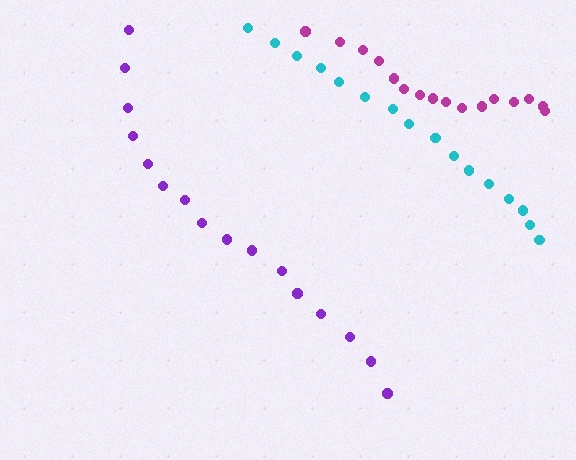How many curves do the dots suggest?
There are 3 distinct paths.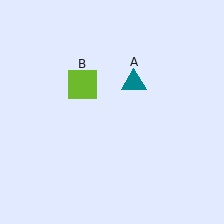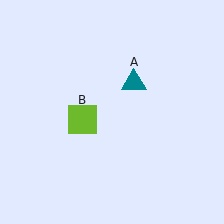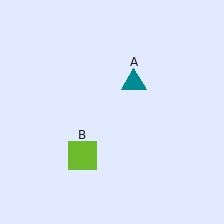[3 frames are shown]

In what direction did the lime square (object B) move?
The lime square (object B) moved down.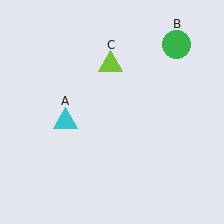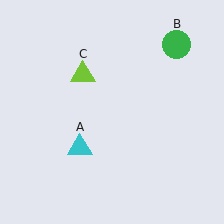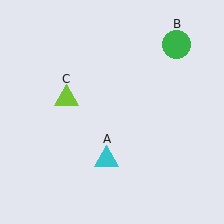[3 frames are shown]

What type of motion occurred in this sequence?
The cyan triangle (object A), lime triangle (object C) rotated counterclockwise around the center of the scene.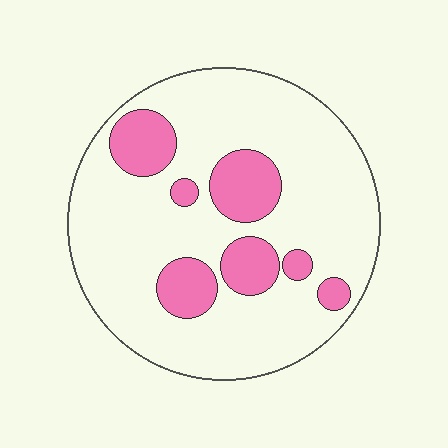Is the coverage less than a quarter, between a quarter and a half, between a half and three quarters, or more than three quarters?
Less than a quarter.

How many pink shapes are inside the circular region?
7.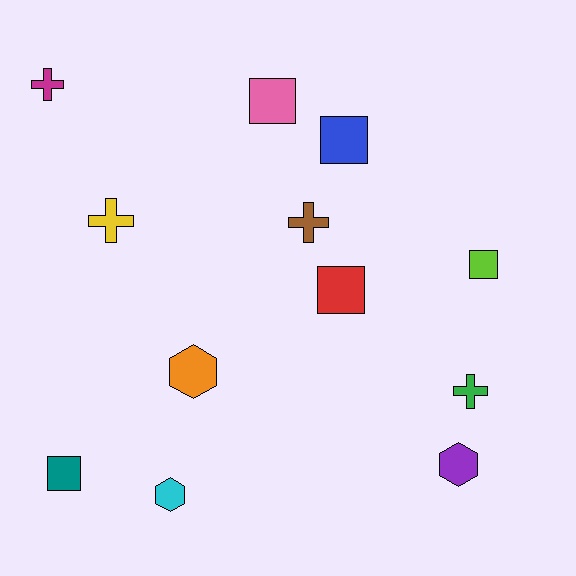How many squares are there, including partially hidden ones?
There are 5 squares.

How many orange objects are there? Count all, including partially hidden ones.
There is 1 orange object.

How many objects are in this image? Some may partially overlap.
There are 12 objects.